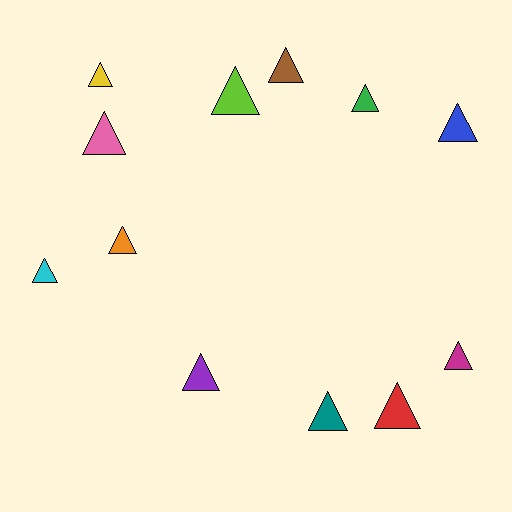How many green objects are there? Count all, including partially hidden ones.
There is 1 green object.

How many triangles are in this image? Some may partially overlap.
There are 12 triangles.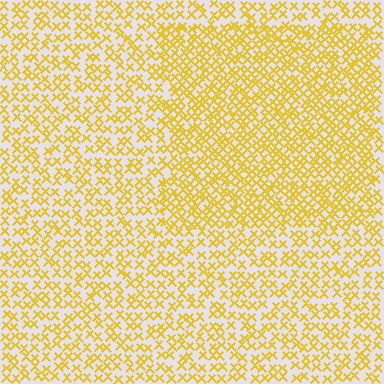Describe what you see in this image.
The image contains small yellow elements arranged at two different densities. A rectangle-shaped region is visible where the elements are more densely packed than the surrounding area.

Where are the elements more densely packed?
The elements are more densely packed inside the rectangle boundary.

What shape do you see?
I see a rectangle.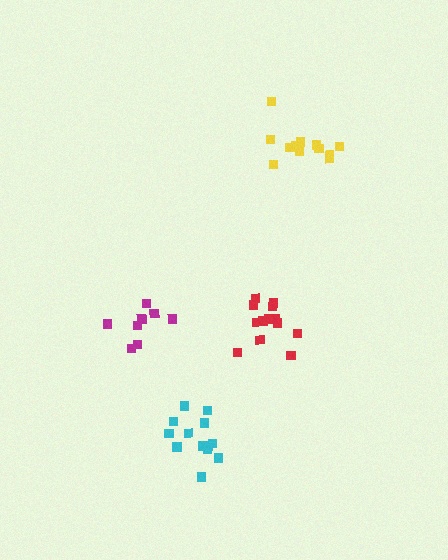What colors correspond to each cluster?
The clusters are colored: red, magenta, cyan, yellow.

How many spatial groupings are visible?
There are 4 spatial groupings.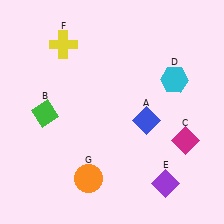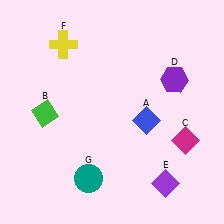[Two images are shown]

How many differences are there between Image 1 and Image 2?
There are 2 differences between the two images.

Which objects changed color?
D changed from cyan to purple. G changed from orange to teal.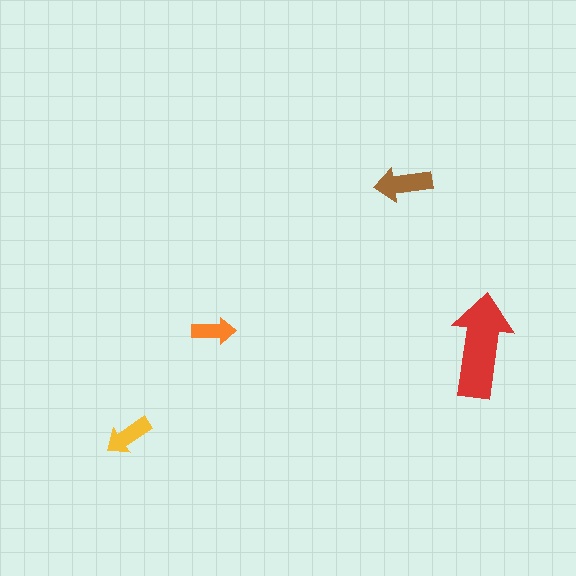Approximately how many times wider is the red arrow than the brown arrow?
About 2 times wider.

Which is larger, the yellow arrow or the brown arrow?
The brown one.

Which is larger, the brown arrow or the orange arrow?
The brown one.